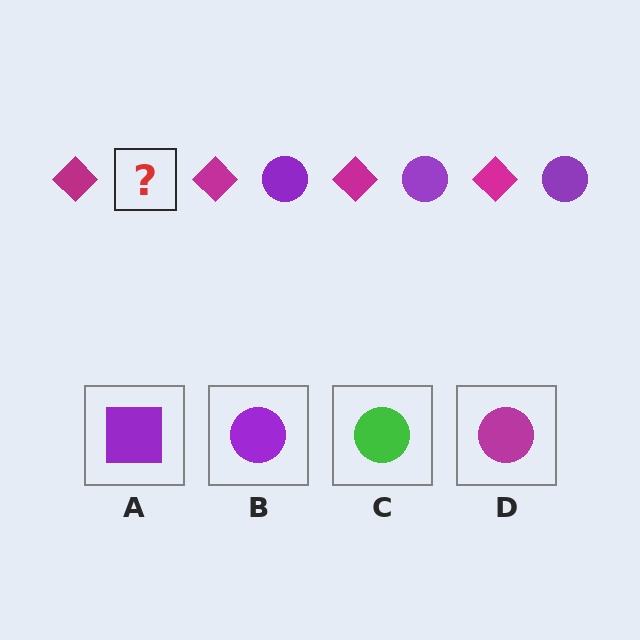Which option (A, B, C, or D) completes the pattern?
B.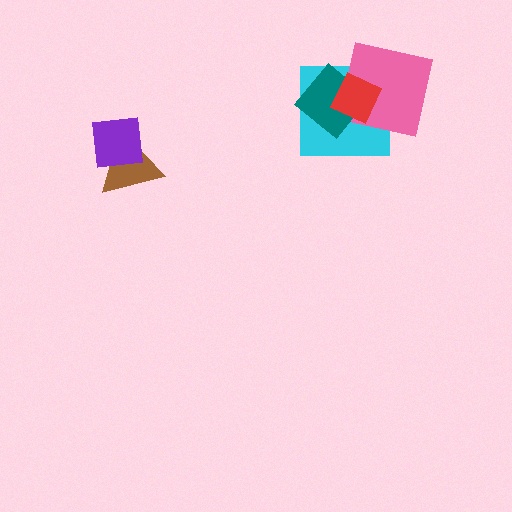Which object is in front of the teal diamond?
The red diamond is in front of the teal diamond.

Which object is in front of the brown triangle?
The purple square is in front of the brown triangle.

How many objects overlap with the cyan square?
3 objects overlap with the cyan square.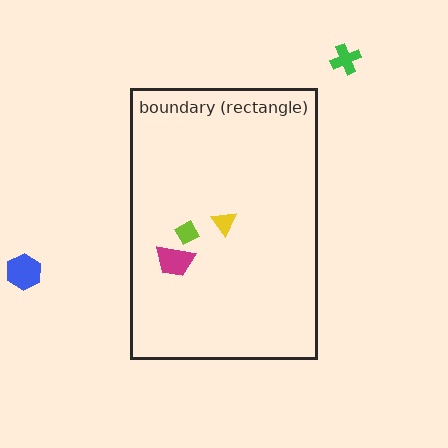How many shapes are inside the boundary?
3 inside, 2 outside.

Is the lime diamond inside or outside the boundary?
Inside.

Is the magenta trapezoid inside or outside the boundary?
Inside.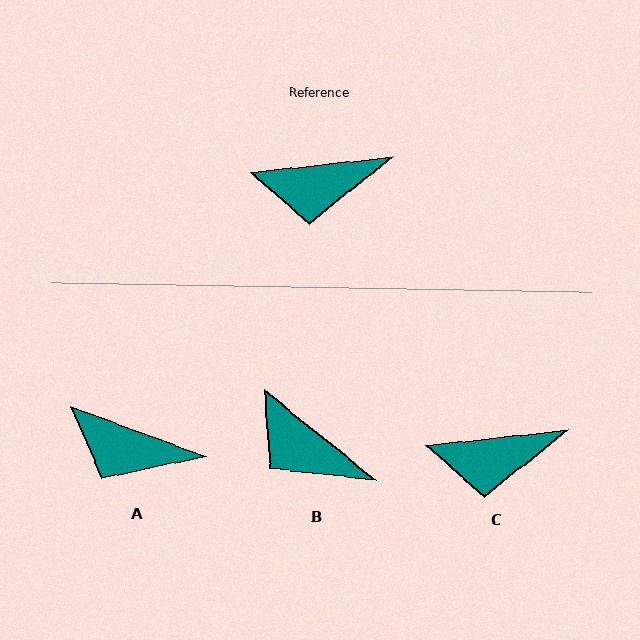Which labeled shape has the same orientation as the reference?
C.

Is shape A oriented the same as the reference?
No, it is off by about 27 degrees.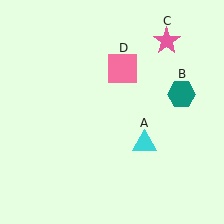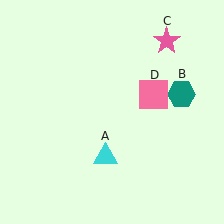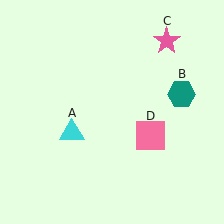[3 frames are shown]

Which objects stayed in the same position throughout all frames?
Teal hexagon (object B) and pink star (object C) remained stationary.